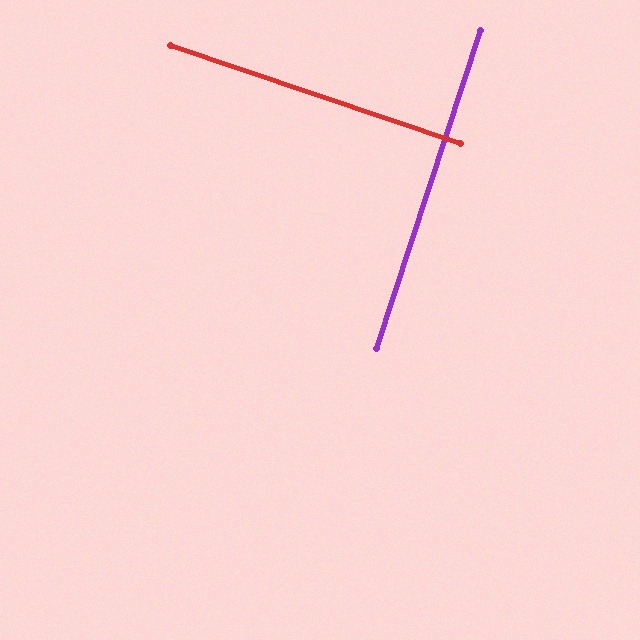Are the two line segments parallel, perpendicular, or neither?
Perpendicular — they meet at approximately 89°.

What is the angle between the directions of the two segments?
Approximately 89 degrees.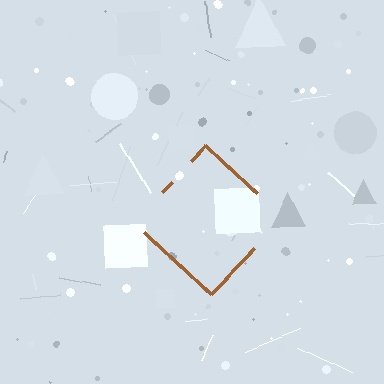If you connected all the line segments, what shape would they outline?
They would outline a diamond.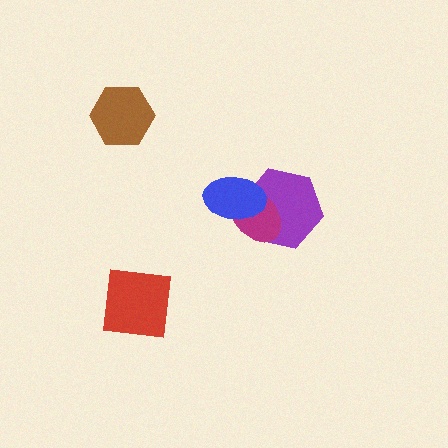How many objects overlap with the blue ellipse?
2 objects overlap with the blue ellipse.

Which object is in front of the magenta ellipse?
The blue ellipse is in front of the magenta ellipse.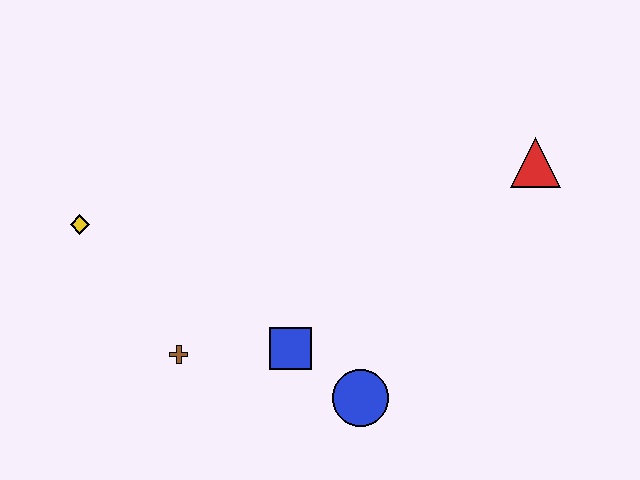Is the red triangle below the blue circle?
No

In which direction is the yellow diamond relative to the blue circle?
The yellow diamond is to the left of the blue circle.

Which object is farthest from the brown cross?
The red triangle is farthest from the brown cross.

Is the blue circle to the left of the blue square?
No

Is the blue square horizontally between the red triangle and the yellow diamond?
Yes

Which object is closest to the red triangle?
The blue circle is closest to the red triangle.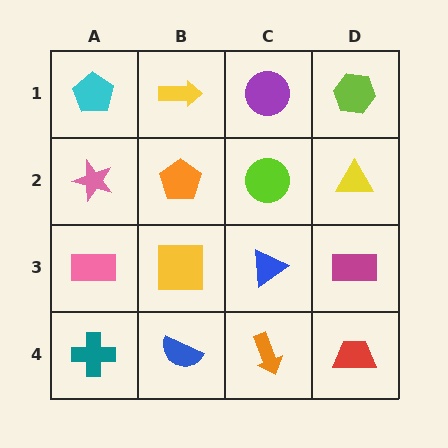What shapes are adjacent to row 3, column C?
A lime circle (row 2, column C), an orange arrow (row 4, column C), a yellow square (row 3, column B), a magenta rectangle (row 3, column D).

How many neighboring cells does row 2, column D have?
3.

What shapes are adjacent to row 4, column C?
A blue triangle (row 3, column C), a blue semicircle (row 4, column B), a red trapezoid (row 4, column D).